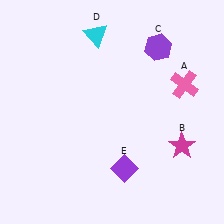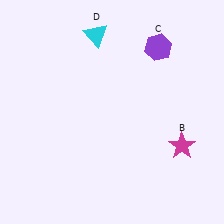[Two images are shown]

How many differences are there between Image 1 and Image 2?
There are 2 differences between the two images.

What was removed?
The purple diamond (E), the pink cross (A) were removed in Image 2.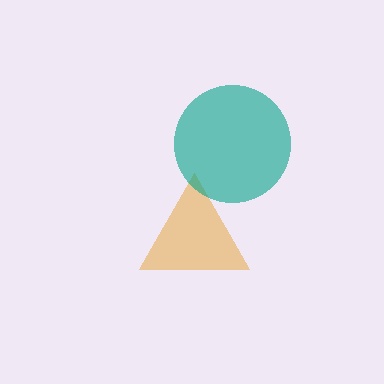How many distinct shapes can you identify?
There are 2 distinct shapes: an orange triangle, a teal circle.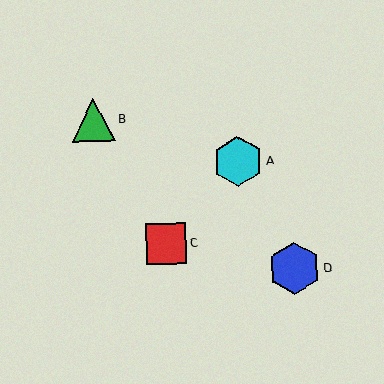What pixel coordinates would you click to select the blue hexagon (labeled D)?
Click at (294, 269) to select the blue hexagon D.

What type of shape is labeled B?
Shape B is a green triangle.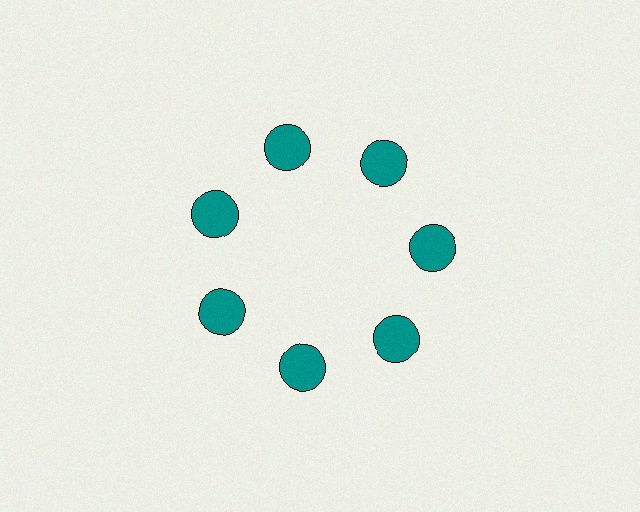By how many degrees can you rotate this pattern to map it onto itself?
The pattern maps onto itself every 51 degrees of rotation.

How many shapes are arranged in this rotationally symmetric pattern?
There are 7 shapes, arranged in 7 groups of 1.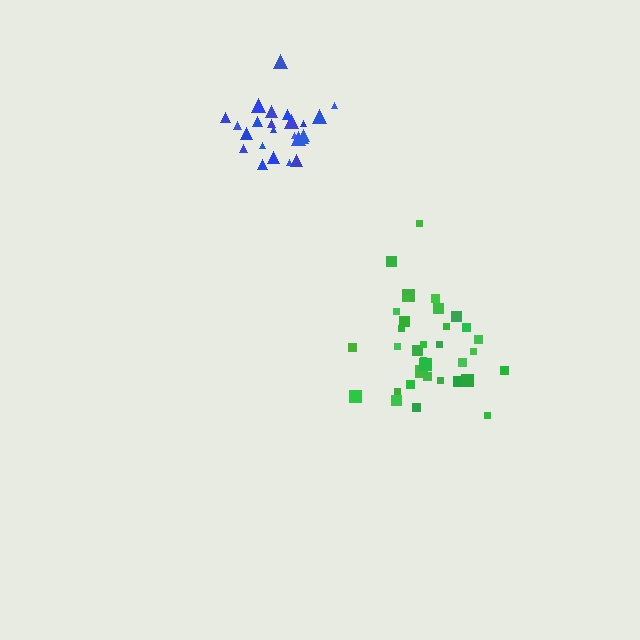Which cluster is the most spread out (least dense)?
Green.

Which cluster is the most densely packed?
Blue.